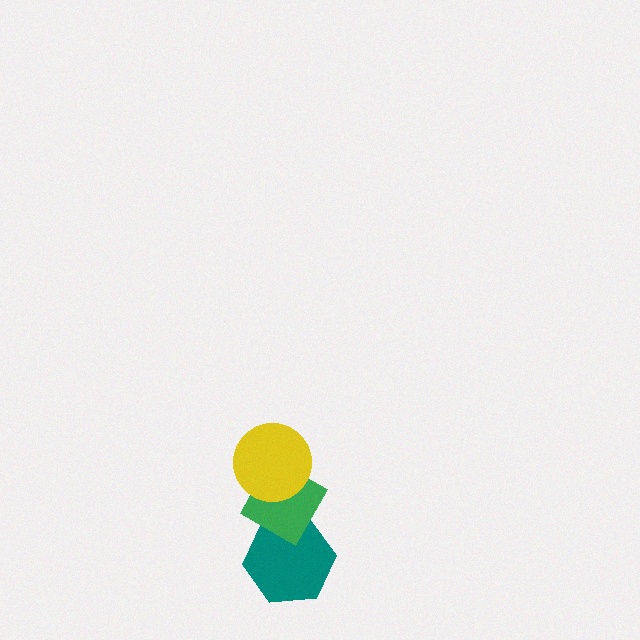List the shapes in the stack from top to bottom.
From top to bottom: the yellow circle, the green diamond, the teal hexagon.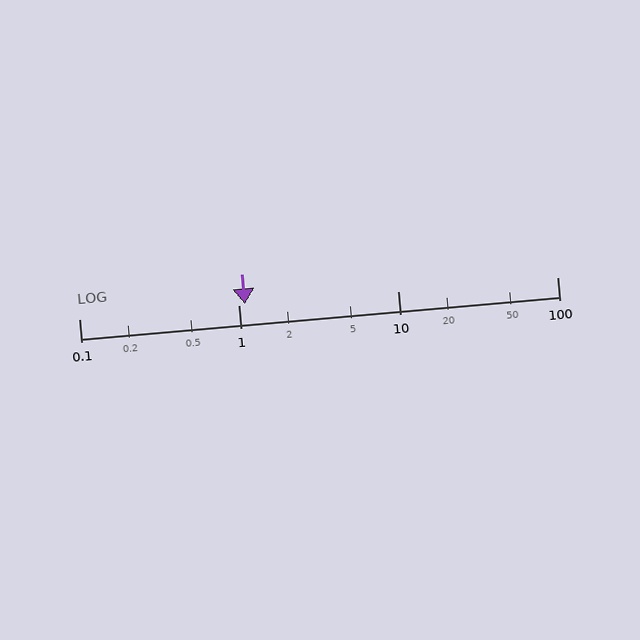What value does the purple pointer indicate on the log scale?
The pointer indicates approximately 1.1.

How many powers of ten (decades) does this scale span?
The scale spans 3 decades, from 0.1 to 100.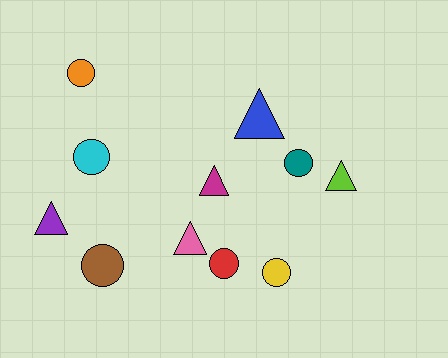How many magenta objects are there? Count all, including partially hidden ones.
There is 1 magenta object.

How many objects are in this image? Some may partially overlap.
There are 11 objects.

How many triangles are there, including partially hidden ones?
There are 5 triangles.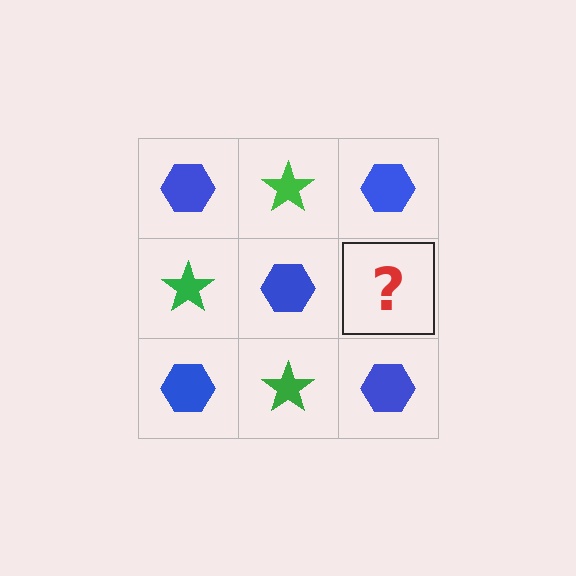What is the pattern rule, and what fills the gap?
The rule is that it alternates blue hexagon and green star in a checkerboard pattern. The gap should be filled with a green star.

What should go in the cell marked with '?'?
The missing cell should contain a green star.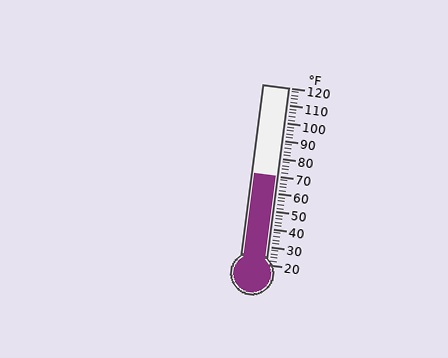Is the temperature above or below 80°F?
The temperature is below 80°F.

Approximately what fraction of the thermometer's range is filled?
The thermometer is filled to approximately 50% of its range.